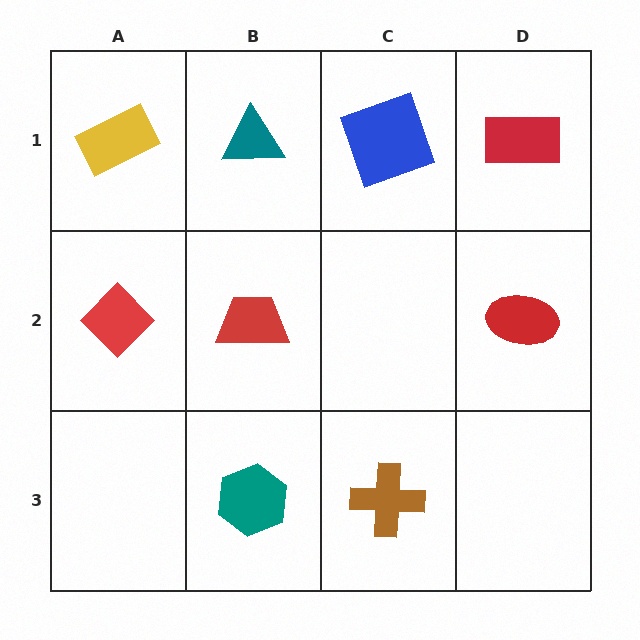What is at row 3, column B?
A teal hexagon.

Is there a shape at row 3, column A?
No, that cell is empty.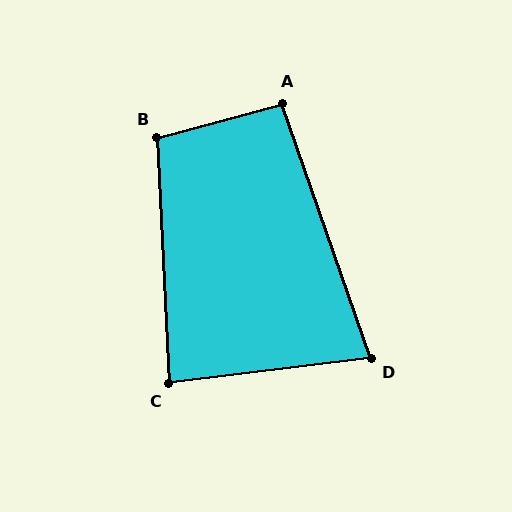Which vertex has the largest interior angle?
B, at approximately 102 degrees.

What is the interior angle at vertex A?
Approximately 94 degrees (approximately right).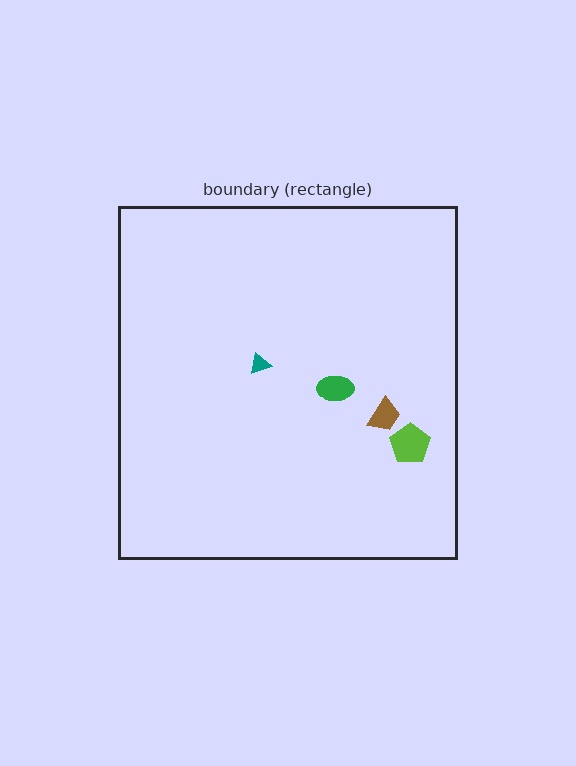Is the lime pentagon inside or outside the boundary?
Inside.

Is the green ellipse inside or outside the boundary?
Inside.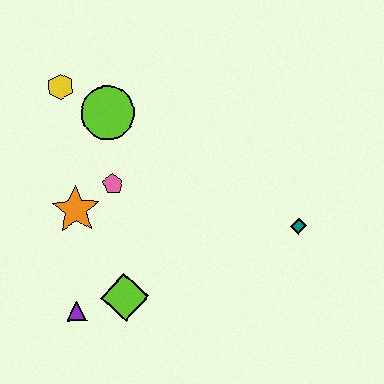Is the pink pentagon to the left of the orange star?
No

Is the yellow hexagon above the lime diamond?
Yes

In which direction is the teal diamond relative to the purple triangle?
The teal diamond is to the right of the purple triangle.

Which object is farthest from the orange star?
The teal diamond is farthest from the orange star.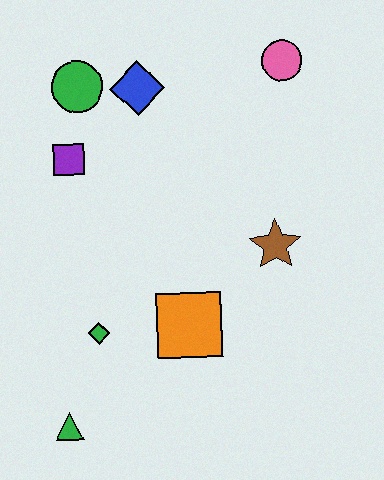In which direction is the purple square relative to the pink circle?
The purple square is to the left of the pink circle.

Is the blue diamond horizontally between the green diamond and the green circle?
No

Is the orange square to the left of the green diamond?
No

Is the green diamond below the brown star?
Yes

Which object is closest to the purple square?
The green circle is closest to the purple square.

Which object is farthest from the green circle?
The green triangle is farthest from the green circle.